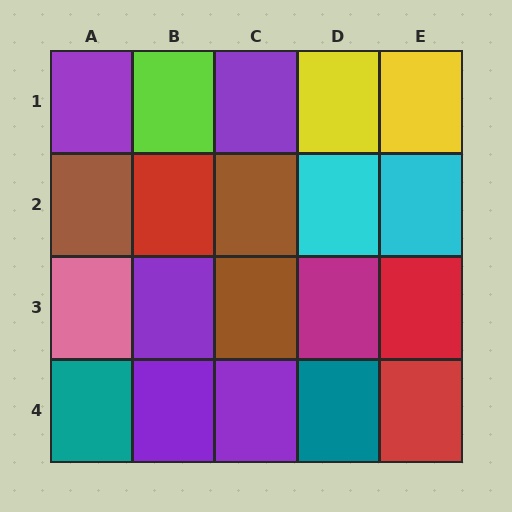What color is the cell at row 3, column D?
Magenta.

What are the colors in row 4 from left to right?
Teal, purple, purple, teal, red.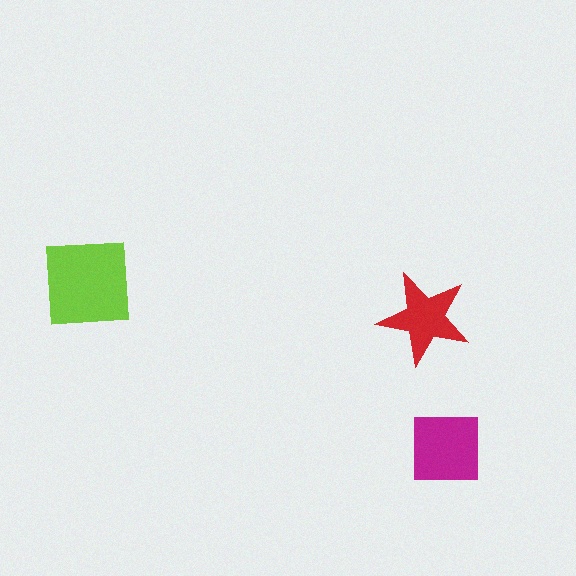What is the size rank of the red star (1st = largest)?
3rd.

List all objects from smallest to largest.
The red star, the magenta square, the lime square.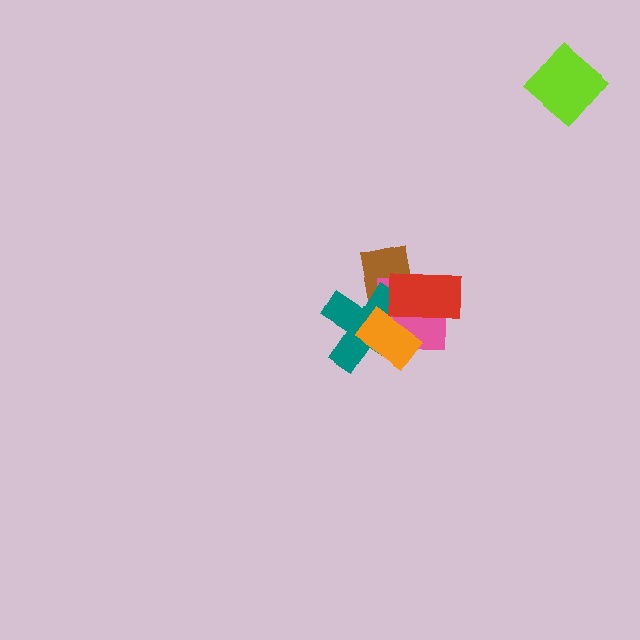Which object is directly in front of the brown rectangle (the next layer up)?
The pink square is directly in front of the brown rectangle.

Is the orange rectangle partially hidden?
Yes, it is partially covered by another shape.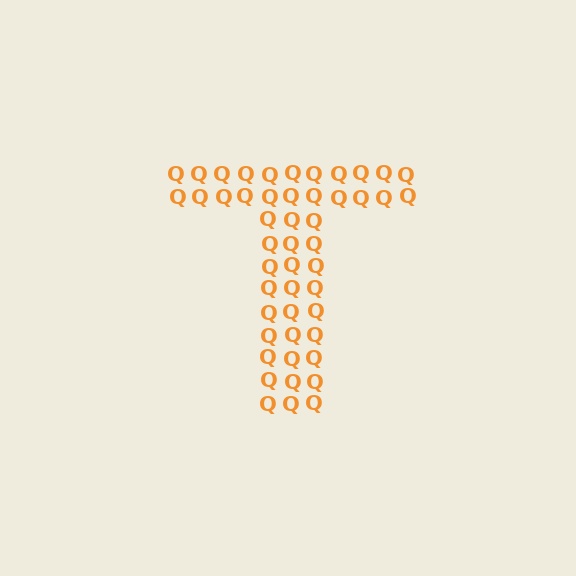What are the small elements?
The small elements are letter Q's.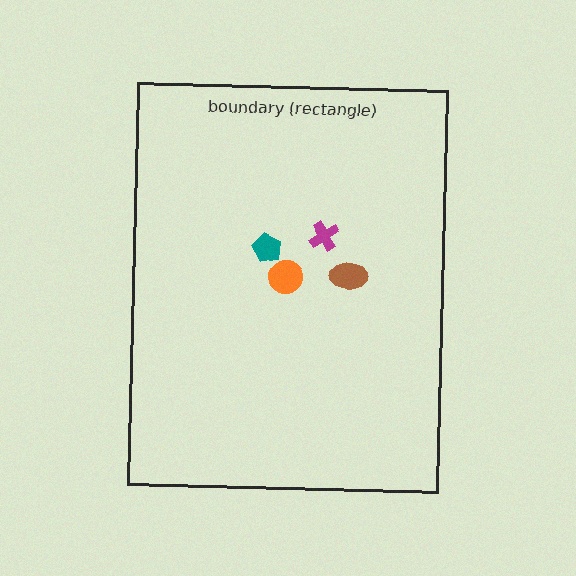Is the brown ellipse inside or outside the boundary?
Inside.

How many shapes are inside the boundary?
4 inside, 0 outside.